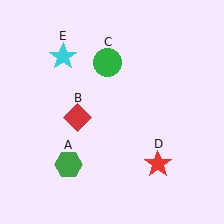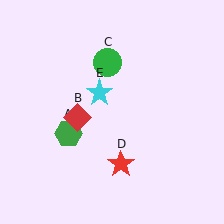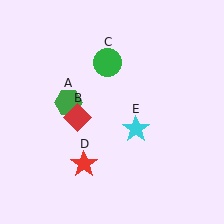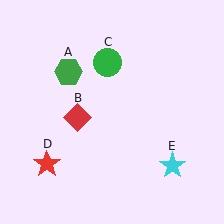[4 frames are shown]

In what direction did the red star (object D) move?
The red star (object D) moved left.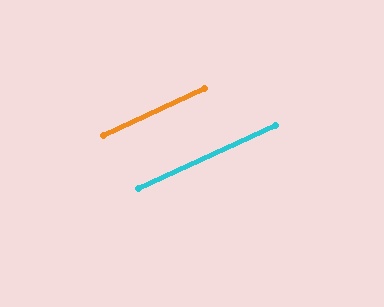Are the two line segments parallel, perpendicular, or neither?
Parallel — their directions differ by only 0.2°.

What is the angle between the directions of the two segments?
Approximately 0 degrees.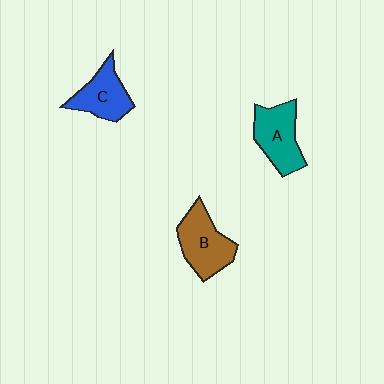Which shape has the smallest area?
Shape C (blue).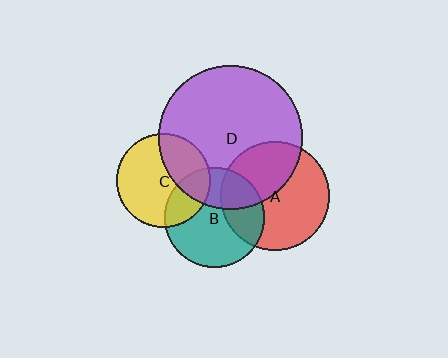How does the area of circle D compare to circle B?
Approximately 2.1 times.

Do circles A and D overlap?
Yes.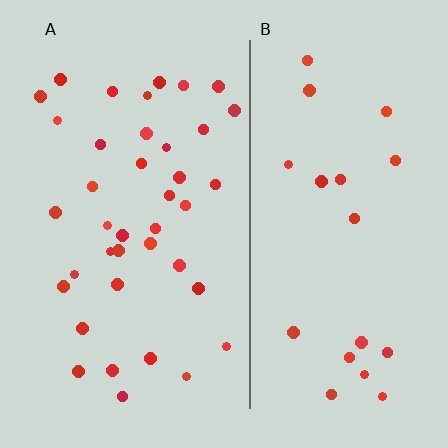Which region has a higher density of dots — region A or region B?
A (the left).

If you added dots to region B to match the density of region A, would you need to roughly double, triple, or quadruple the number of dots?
Approximately double.